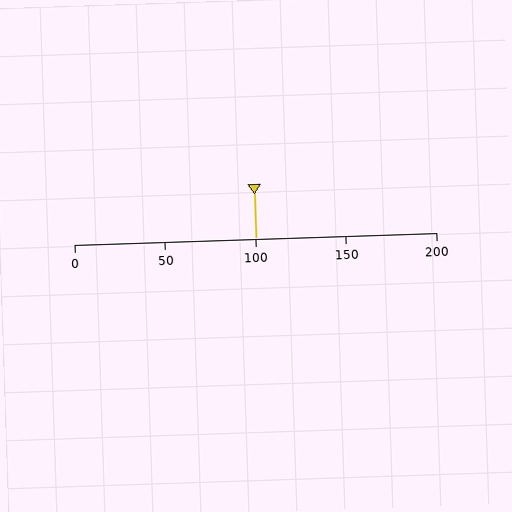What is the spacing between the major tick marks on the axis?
The major ticks are spaced 50 apart.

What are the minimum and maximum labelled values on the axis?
The axis runs from 0 to 200.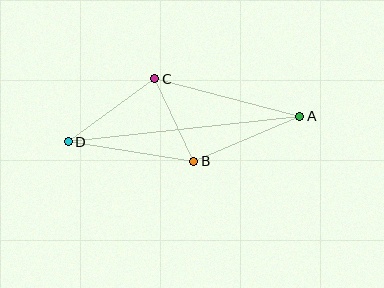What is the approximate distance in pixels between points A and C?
The distance between A and C is approximately 150 pixels.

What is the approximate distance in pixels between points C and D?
The distance between C and D is approximately 107 pixels.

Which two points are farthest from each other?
Points A and D are farthest from each other.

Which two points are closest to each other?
Points B and C are closest to each other.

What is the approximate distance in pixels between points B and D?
The distance between B and D is approximately 127 pixels.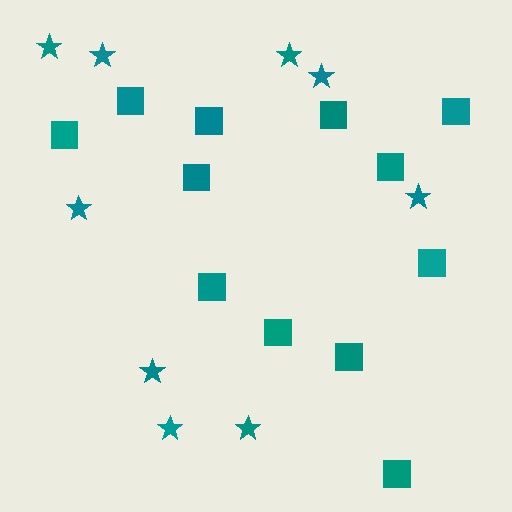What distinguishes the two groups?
There are 2 groups: one group of stars (9) and one group of squares (12).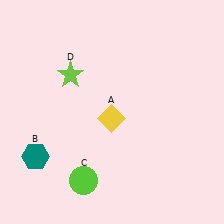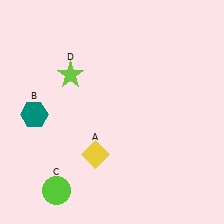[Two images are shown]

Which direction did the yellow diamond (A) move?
The yellow diamond (A) moved down.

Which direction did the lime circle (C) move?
The lime circle (C) moved left.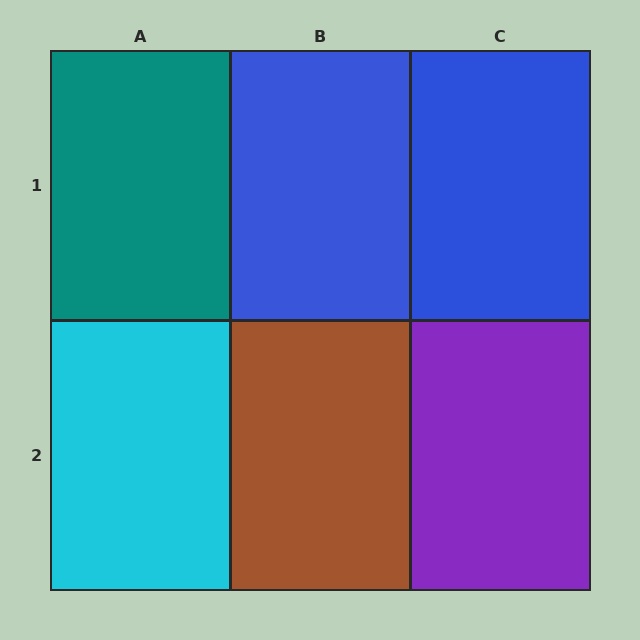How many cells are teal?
1 cell is teal.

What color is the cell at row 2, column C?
Purple.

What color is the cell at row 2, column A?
Cyan.